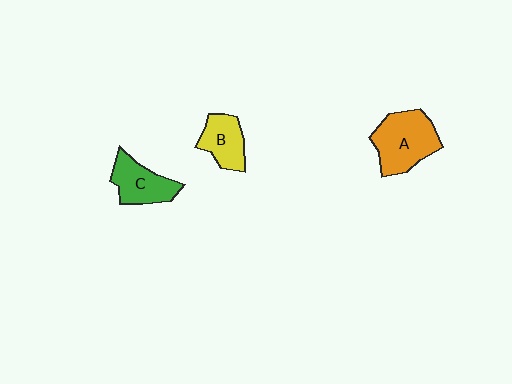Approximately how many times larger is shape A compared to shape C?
Approximately 1.4 times.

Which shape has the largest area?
Shape A (orange).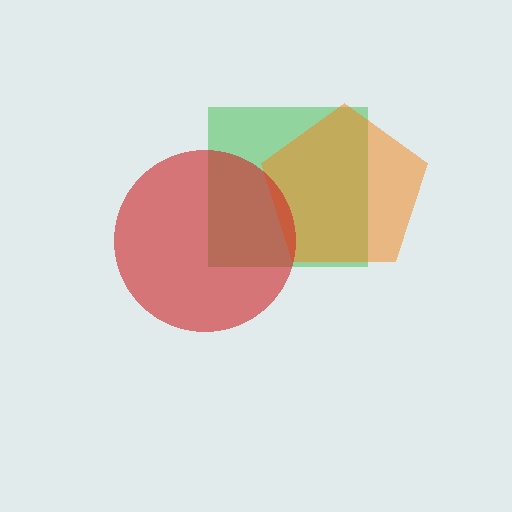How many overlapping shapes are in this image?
There are 3 overlapping shapes in the image.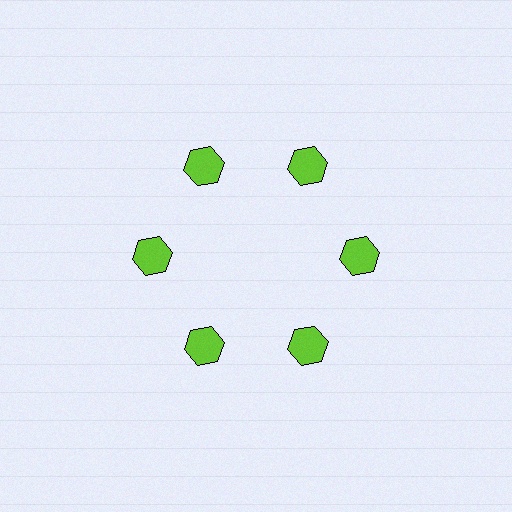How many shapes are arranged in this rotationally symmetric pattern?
There are 6 shapes, arranged in 6 groups of 1.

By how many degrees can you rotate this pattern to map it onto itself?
The pattern maps onto itself every 60 degrees of rotation.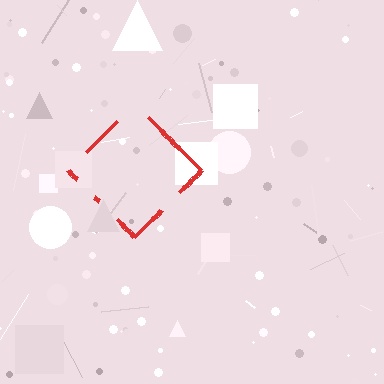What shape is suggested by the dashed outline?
The dashed outline suggests a diamond.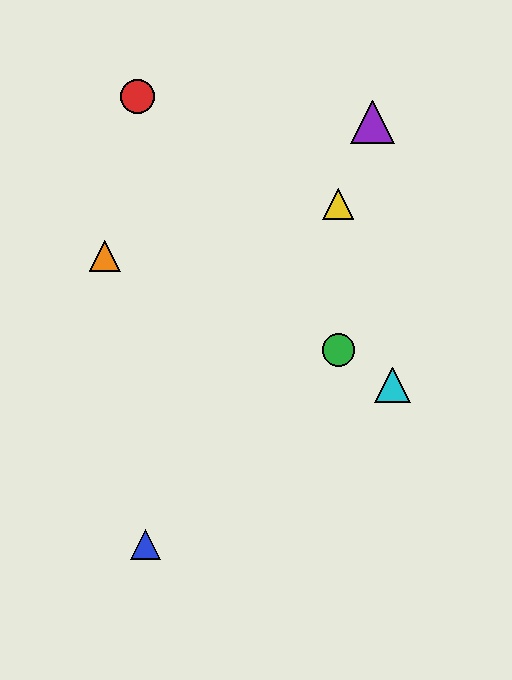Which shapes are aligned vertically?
The green circle, the yellow triangle are aligned vertically.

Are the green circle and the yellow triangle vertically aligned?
Yes, both are at x≈338.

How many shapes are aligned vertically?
2 shapes (the green circle, the yellow triangle) are aligned vertically.